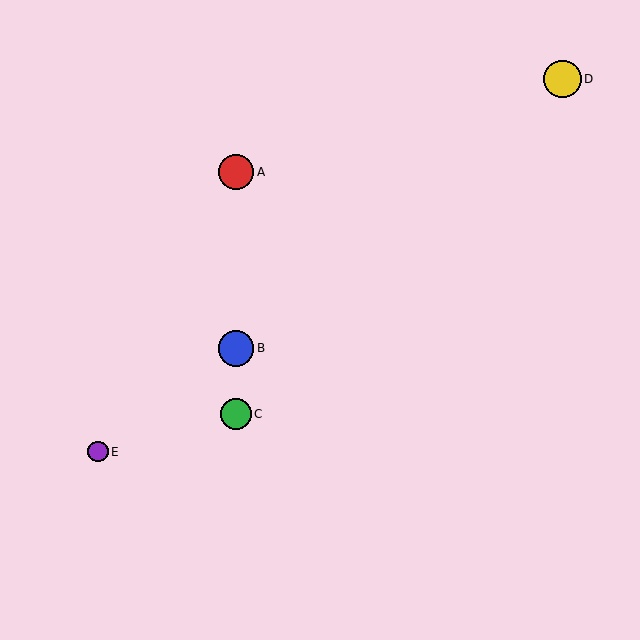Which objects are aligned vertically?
Objects A, B, C are aligned vertically.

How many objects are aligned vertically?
3 objects (A, B, C) are aligned vertically.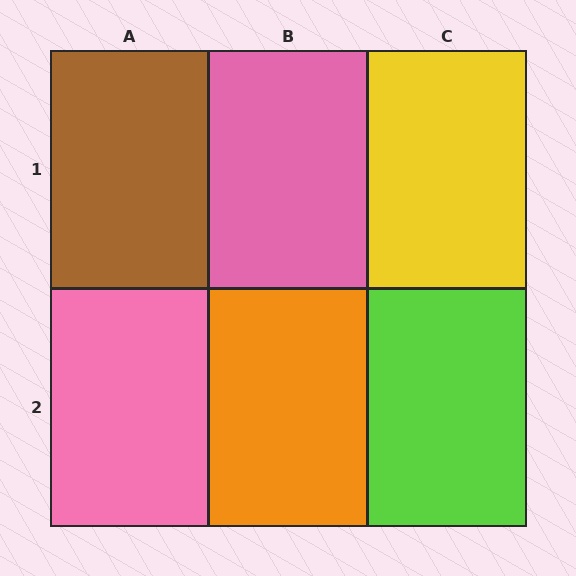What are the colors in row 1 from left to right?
Brown, pink, yellow.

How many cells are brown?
1 cell is brown.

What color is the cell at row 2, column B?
Orange.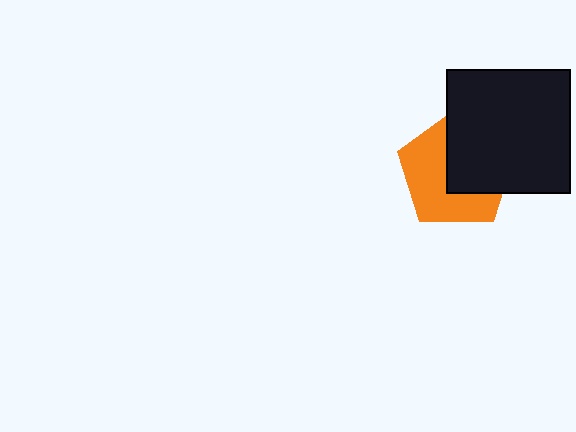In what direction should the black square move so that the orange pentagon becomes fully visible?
The black square should move right. That is the shortest direction to clear the overlap and leave the orange pentagon fully visible.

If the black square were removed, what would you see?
You would see the complete orange pentagon.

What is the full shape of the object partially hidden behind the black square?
The partially hidden object is an orange pentagon.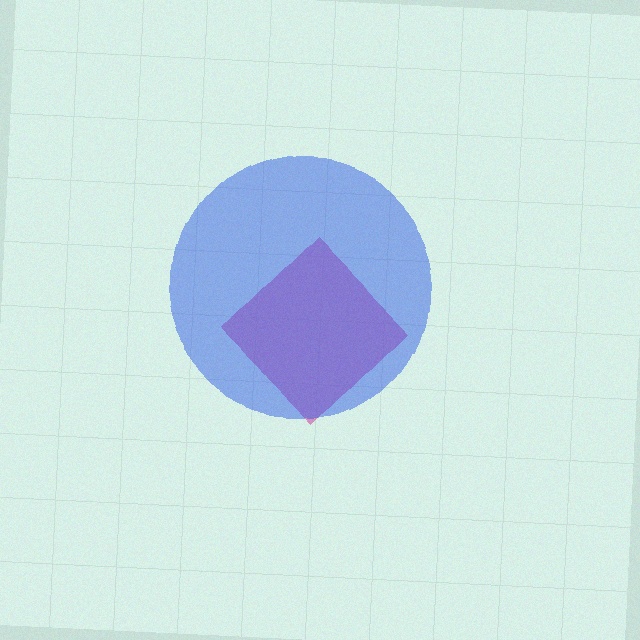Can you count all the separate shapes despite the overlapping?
Yes, there are 2 separate shapes.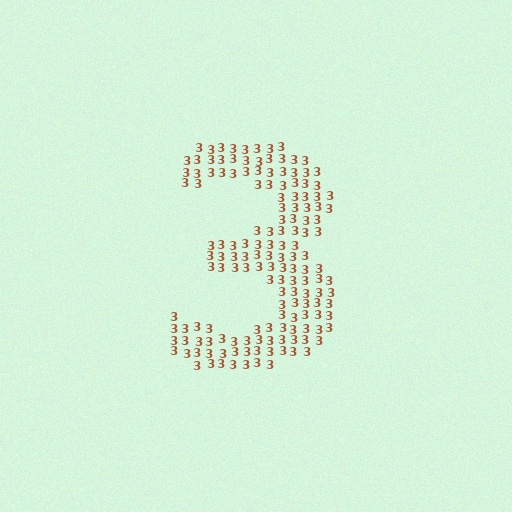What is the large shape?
The large shape is the digit 3.